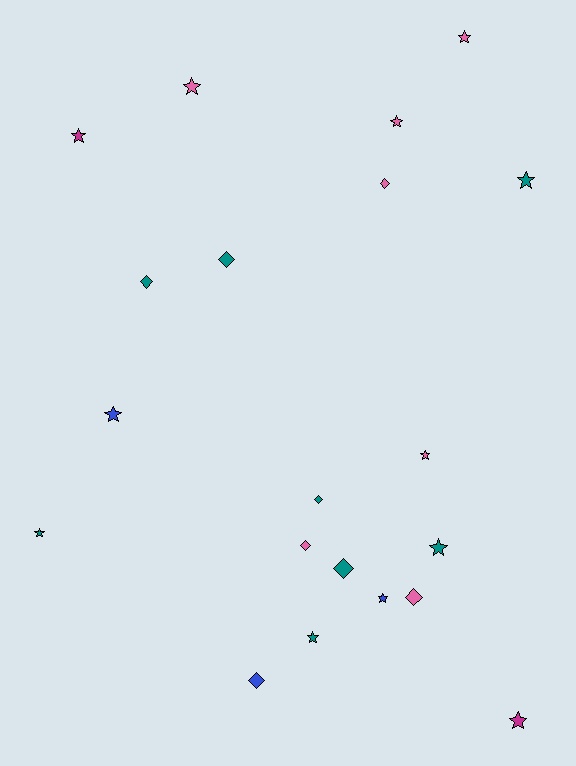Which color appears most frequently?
Teal, with 8 objects.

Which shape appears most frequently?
Star, with 12 objects.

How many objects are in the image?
There are 20 objects.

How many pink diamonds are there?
There are 3 pink diamonds.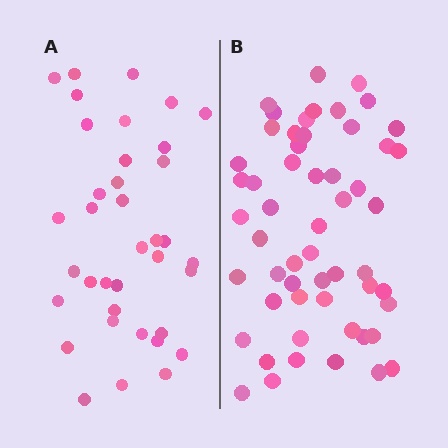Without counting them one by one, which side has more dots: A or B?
Region B (the right region) has more dots.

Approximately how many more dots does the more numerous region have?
Region B has approximately 20 more dots than region A.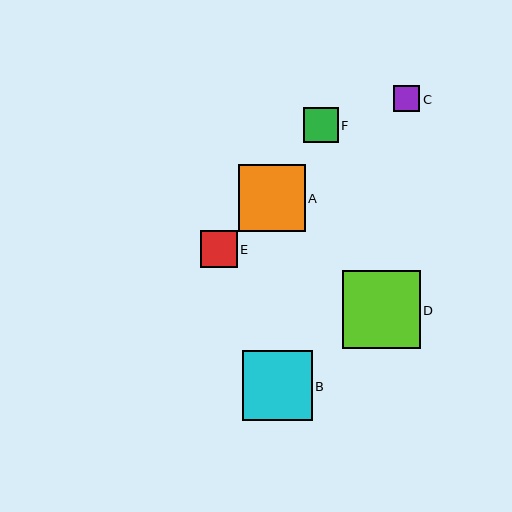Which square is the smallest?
Square C is the smallest with a size of approximately 26 pixels.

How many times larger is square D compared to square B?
Square D is approximately 1.1 times the size of square B.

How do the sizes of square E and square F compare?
Square E and square F are approximately the same size.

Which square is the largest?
Square D is the largest with a size of approximately 78 pixels.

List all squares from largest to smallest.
From largest to smallest: D, B, A, E, F, C.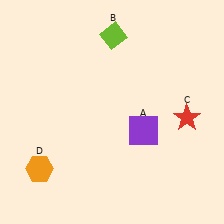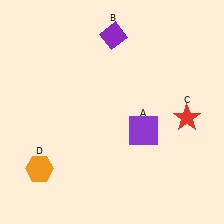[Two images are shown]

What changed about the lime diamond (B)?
In Image 1, B is lime. In Image 2, it changed to purple.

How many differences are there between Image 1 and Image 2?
There is 1 difference between the two images.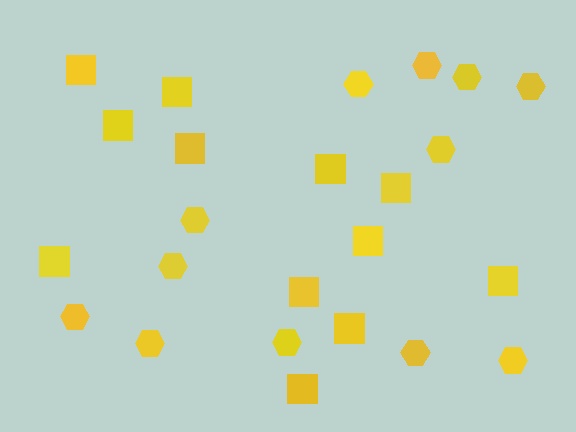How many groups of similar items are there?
There are 2 groups: one group of hexagons (12) and one group of squares (12).